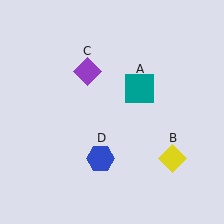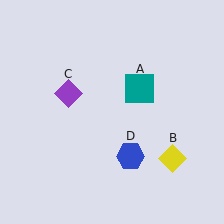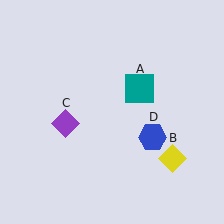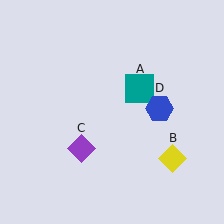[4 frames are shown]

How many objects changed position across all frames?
2 objects changed position: purple diamond (object C), blue hexagon (object D).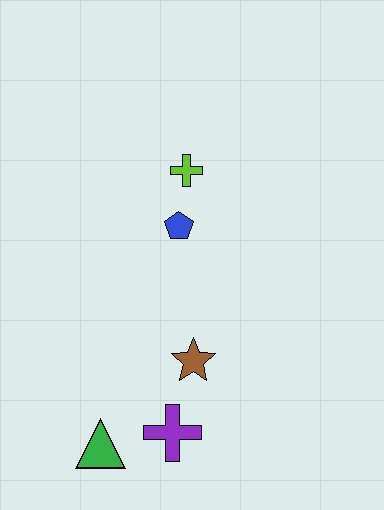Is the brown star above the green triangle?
Yes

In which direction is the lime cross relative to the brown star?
The lime cross is above the brown star.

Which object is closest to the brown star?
The purple cross is closest to the brown star.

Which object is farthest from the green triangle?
The lime cross is farthest from the green triangle.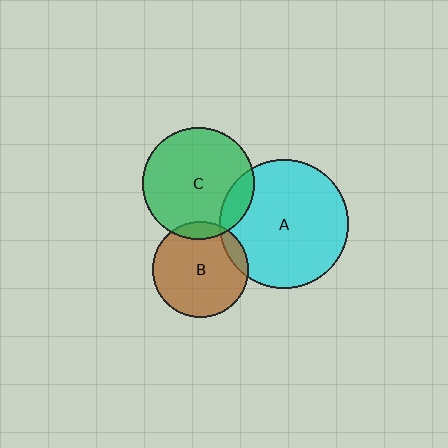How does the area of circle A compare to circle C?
Approximately 1.3 times.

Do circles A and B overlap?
Yes.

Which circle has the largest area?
Circle A (cyan).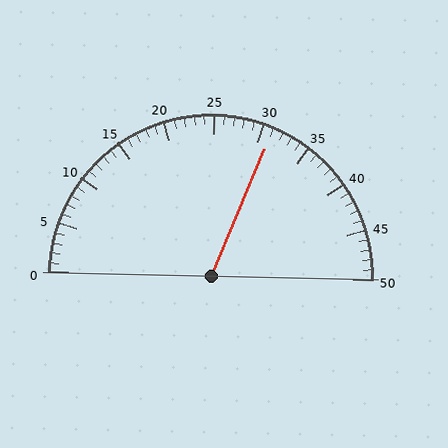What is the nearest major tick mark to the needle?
The nearest major tick mark is 30.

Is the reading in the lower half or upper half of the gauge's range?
The reading is in the upper half of the range (0 to 50).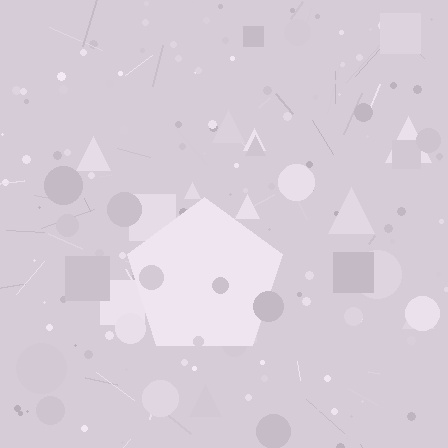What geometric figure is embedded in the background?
A pentagon is embedded in the background.